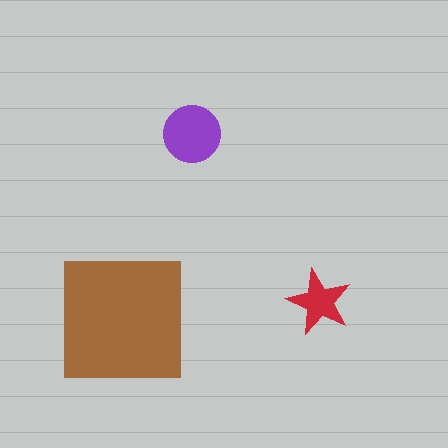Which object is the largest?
The brown square.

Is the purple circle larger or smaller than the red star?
Larger.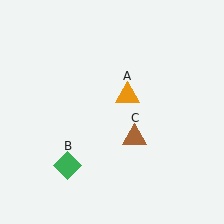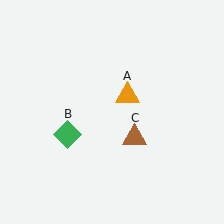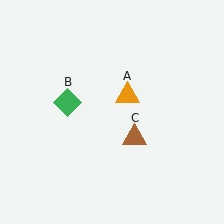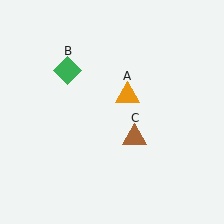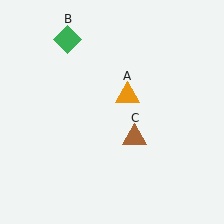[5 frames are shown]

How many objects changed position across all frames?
1 object changed position: green diamond (object B).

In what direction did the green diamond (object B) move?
The green diamond (object B) moved up.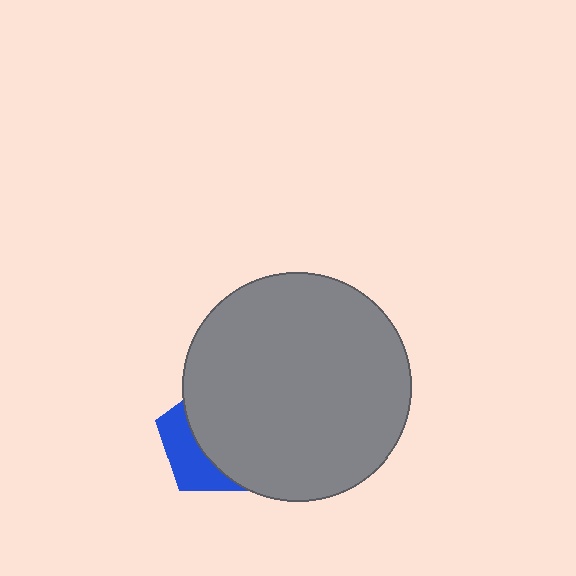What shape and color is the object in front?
The object in front is a gray circle.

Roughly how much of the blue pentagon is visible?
A small part of it is visible (roughly 35%).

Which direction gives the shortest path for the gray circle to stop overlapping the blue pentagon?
Moving right gives the shortest separation.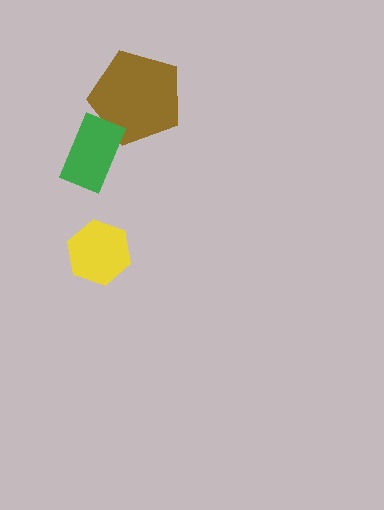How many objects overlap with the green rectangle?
1 object overlaps with the green rectangle.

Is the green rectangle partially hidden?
No, no other shape covers it.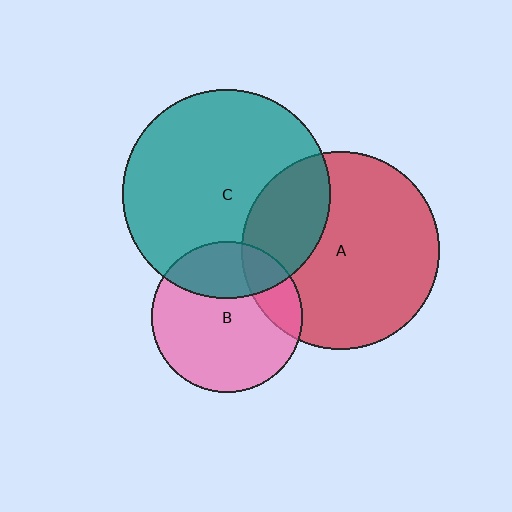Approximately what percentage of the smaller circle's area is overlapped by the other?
Approximately 20%.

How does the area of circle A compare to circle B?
Approximately 1.7 times.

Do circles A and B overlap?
Yes.